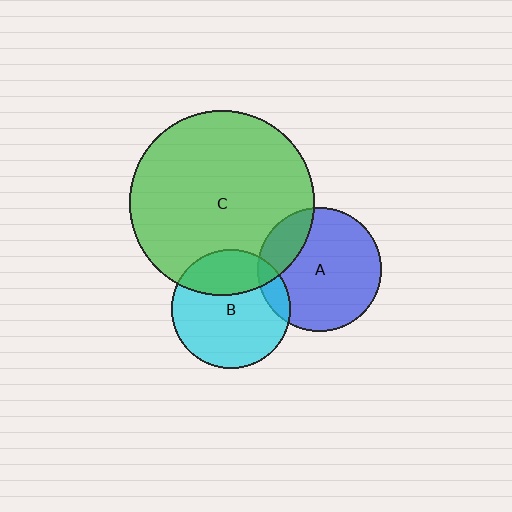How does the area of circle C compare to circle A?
Approximately 2.2 times.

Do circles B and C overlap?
Yes.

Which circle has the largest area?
Circle C (green).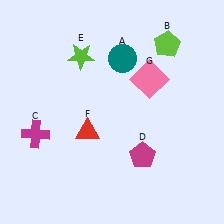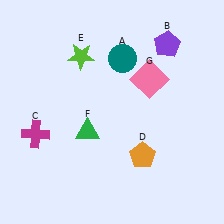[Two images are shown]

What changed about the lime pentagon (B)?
In Image 1, B is lime. In Image 2, it changed to purple.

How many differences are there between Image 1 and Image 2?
There are 3 differences between the two images.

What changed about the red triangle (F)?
In Image 1, F is red. In Image 2, it changed to green.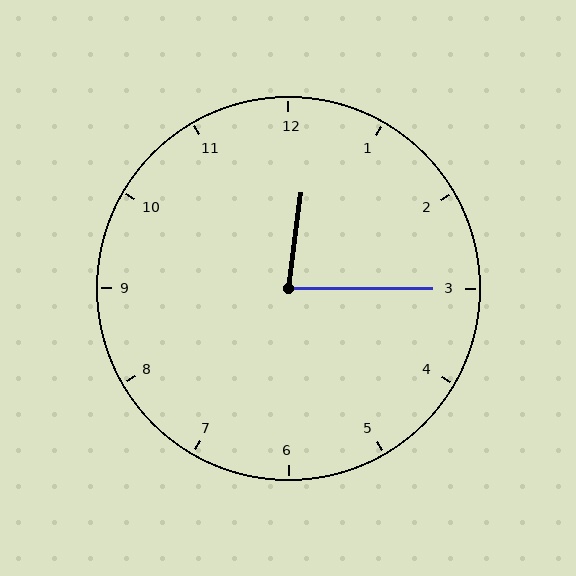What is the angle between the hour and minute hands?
Approximately 82 degrees.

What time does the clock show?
12:15.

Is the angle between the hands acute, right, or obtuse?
It is acute.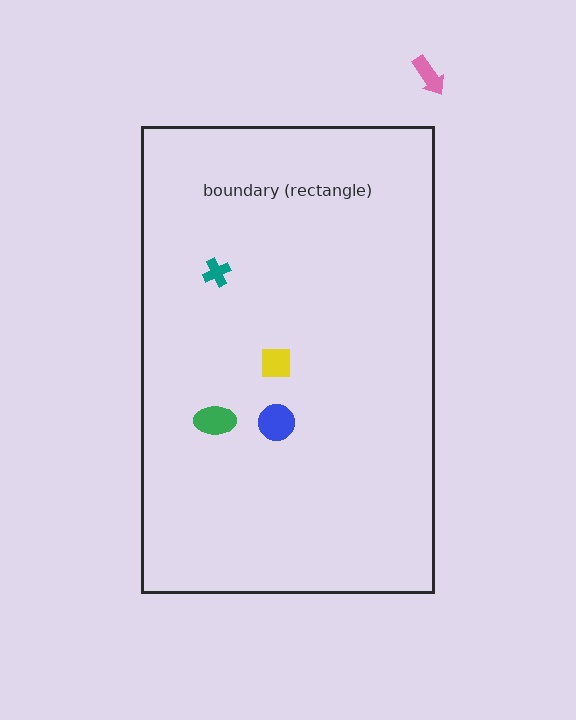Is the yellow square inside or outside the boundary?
Inside.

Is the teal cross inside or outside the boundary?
Inside.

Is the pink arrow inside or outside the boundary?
Outside.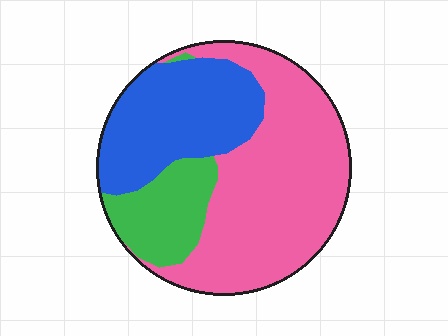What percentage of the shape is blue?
Blue takes up between a sixth and a third of the shape.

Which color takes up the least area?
Green, at roughly 15%.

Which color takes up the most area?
Pink, at roughly 55%.